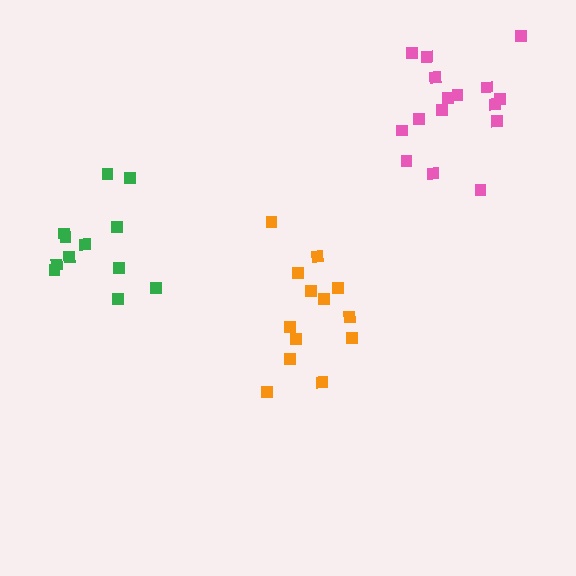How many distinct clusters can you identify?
There are 3 distinct clusters.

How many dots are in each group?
Group 1: 16 dots, Group 2: 13 dots, Group 3: 12 dots (41 total).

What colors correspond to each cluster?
The clusters are colored: pink, orange, green.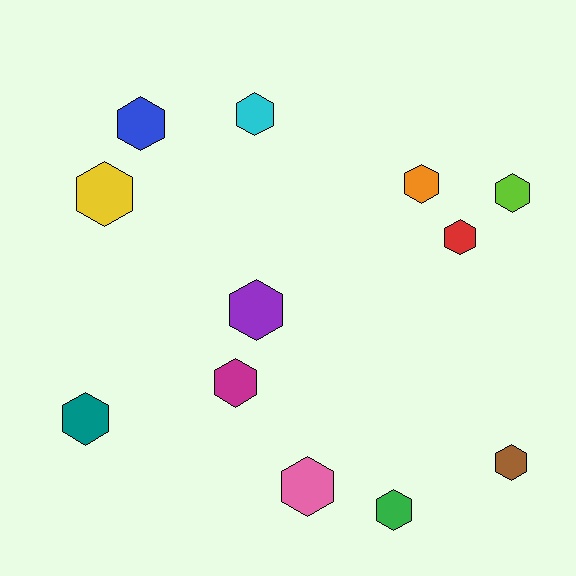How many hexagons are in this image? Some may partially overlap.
There are 12 hexagons.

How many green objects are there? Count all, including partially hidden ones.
There is 1 green object.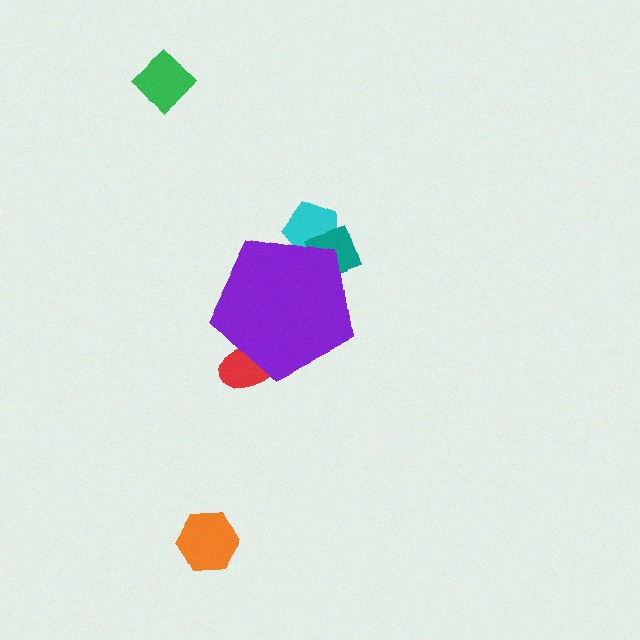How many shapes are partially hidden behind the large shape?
3 shapes are partially hidden.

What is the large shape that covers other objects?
A purple pentagon.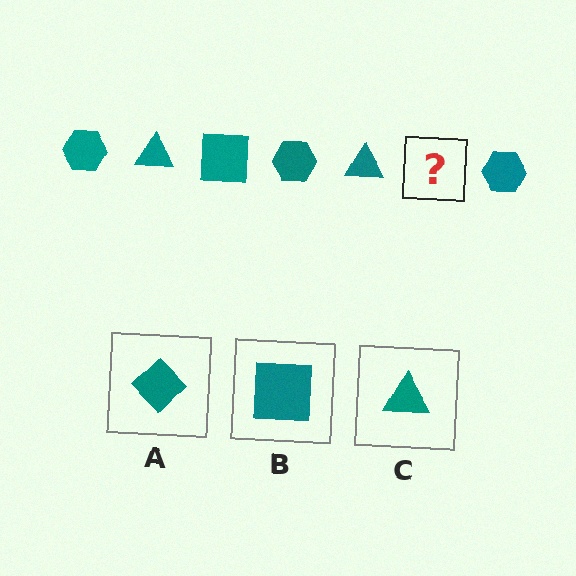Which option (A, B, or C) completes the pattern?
B.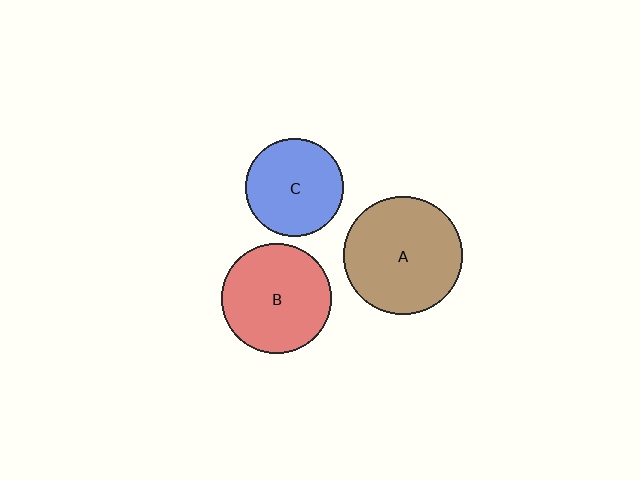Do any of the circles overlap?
No, none of the circles overlap.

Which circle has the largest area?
Circle A (brown).